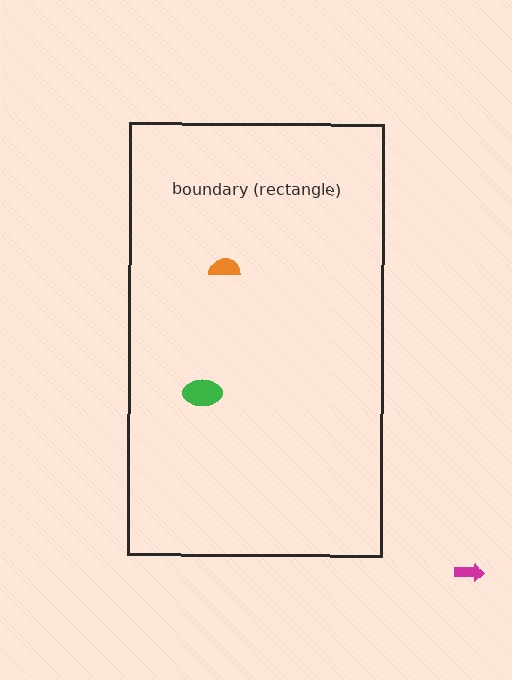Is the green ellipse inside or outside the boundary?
Inside.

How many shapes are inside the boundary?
2 inside, 1 outside.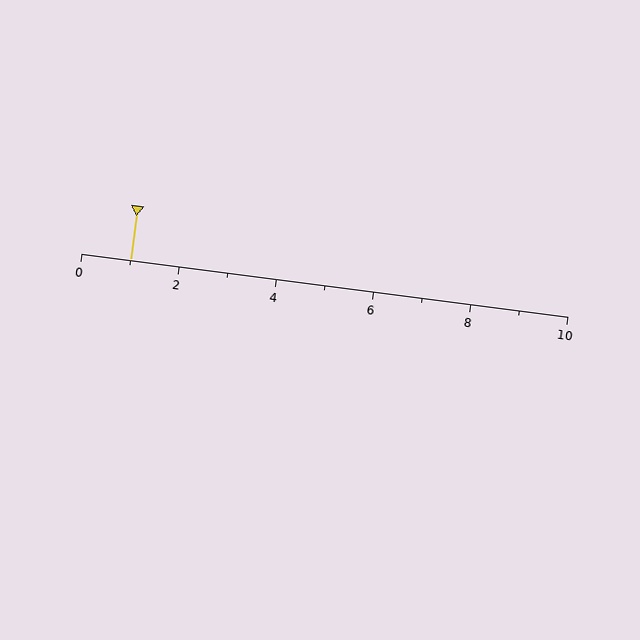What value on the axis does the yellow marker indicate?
The marker indicates approximately 1.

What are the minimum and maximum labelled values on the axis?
The axis runs from 0 to 10.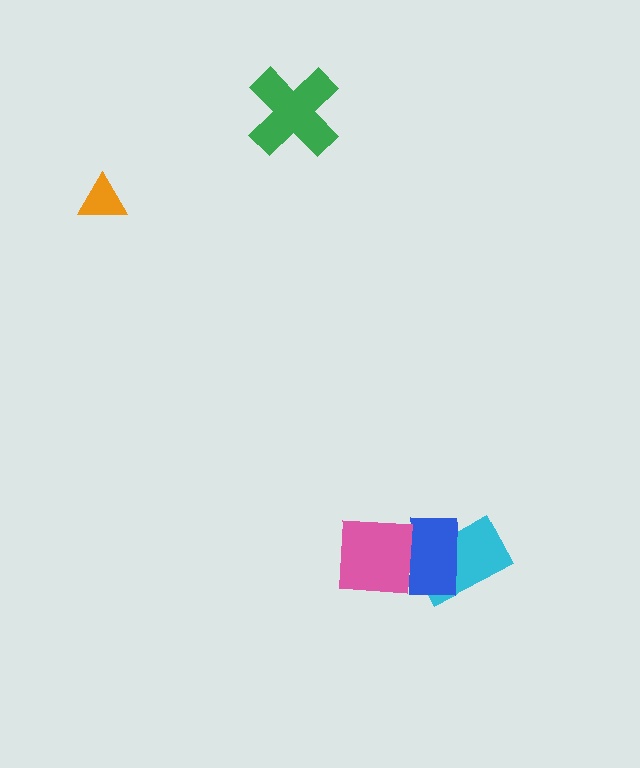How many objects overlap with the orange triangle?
0 objects overlap with the orange triangle.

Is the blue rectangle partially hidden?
Yes, it is partially covered by another shape.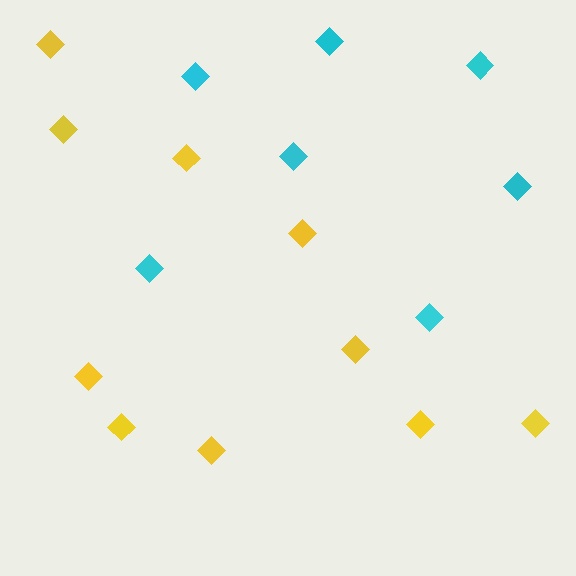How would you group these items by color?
There are 2 groups: one group of cyan diamonds (7) and one group of yellow diamonds (10).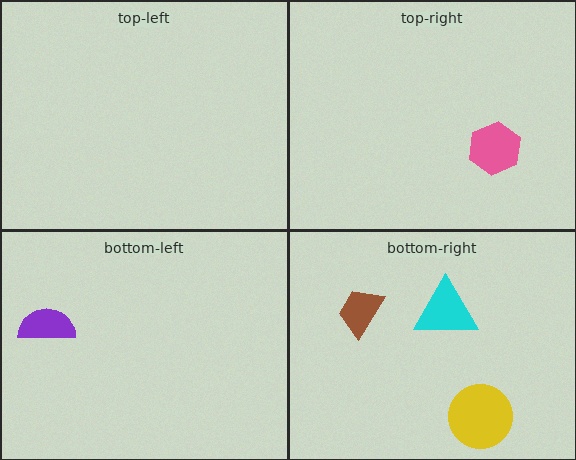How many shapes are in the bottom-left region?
1.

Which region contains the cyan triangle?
The bottom-right region.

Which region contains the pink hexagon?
The top-right region.